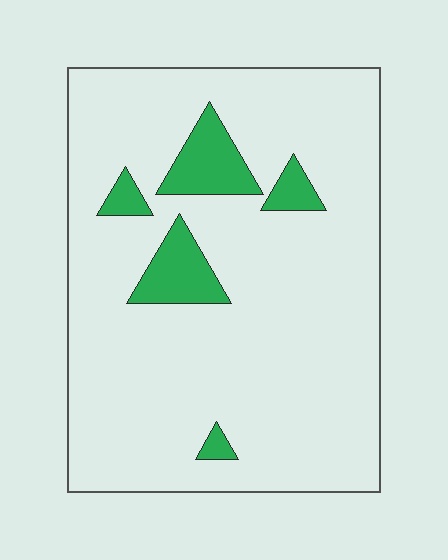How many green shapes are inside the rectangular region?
5.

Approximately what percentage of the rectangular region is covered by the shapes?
Approximately 10%.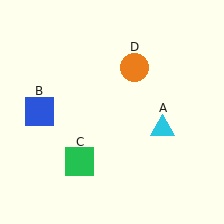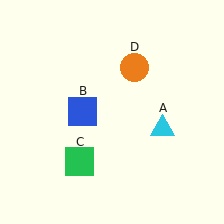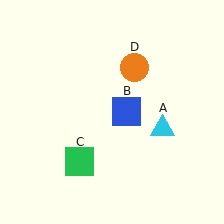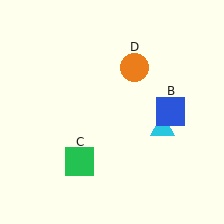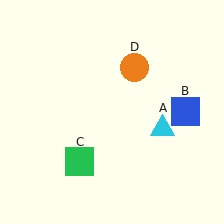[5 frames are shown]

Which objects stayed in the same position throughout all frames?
Cyan triangle (object A) and green square (object C) and orange circle (object D) remained stationary.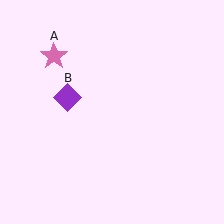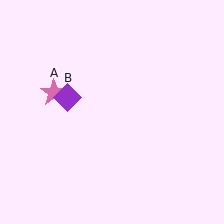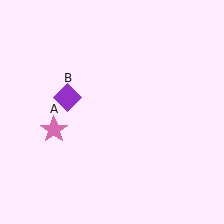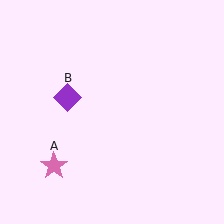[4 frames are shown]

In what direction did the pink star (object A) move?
The pink star (object A) moved down.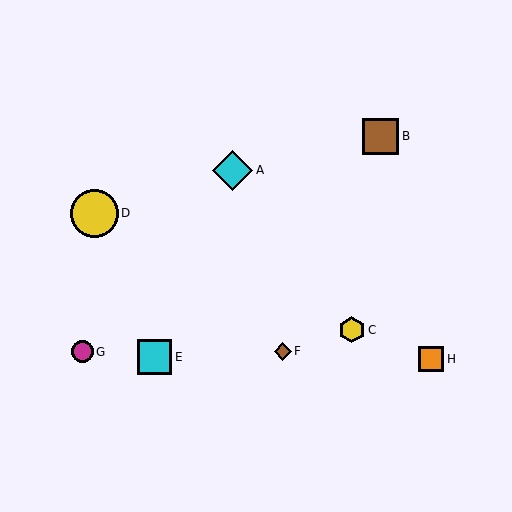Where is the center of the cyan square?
The center of the cyan square is at (155, 357).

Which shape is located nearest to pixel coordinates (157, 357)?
The cyan square (labeled E) at (155, 357) is nearest to that location.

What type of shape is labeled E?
Shape E is a cyan square.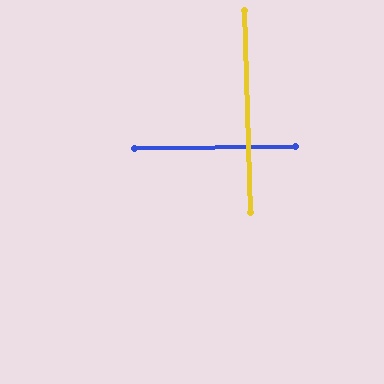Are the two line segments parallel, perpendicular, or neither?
Perpendicular — they meet at approximately 89°.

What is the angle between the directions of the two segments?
Approximately 89 degrees.